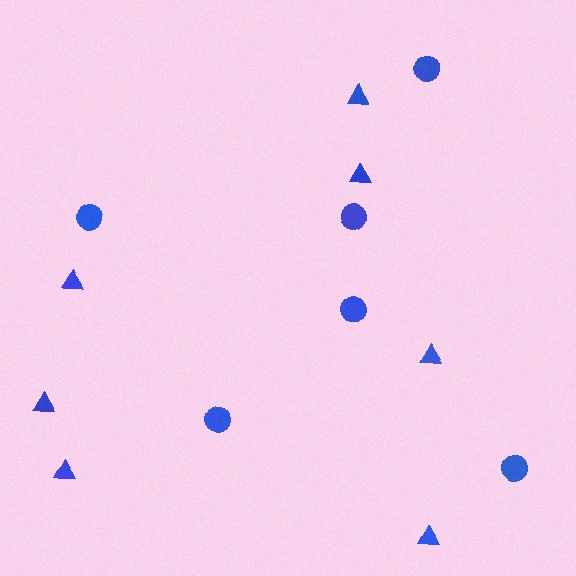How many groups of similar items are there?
There are 2 groups: one group of triangles (7) and one group of circles (6).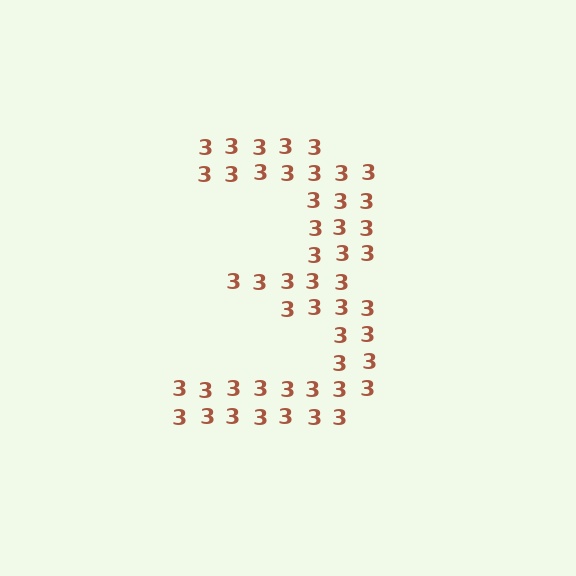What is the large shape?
The large shape is the digit 3.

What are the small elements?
The small elements are digit 3's.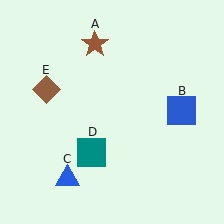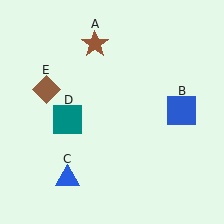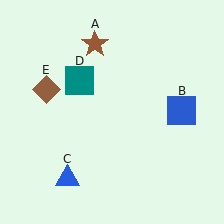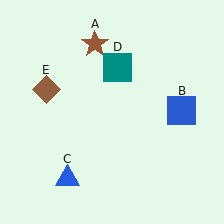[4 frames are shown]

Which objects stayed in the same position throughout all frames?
Brown star (object A) and blue square (object B) and blue triangle (object C) and brown diamond (object E) remained stationary.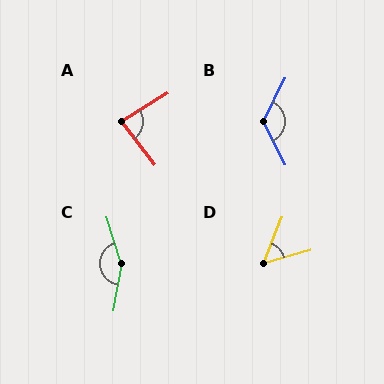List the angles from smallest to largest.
D (53°), A (83°), B (128°), C (152°).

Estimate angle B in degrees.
Approximately 128 degrees.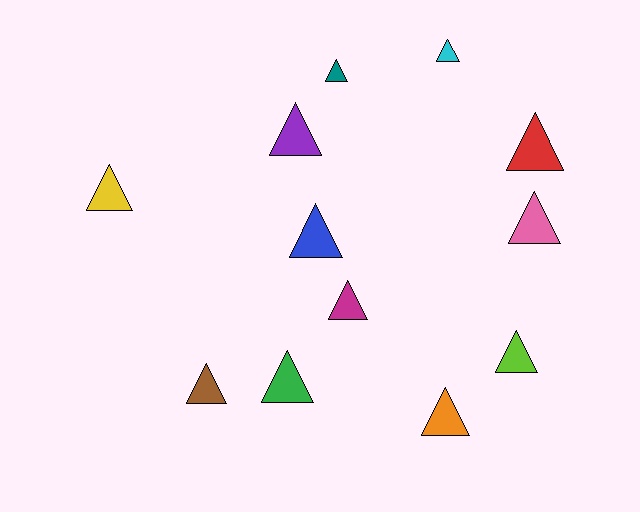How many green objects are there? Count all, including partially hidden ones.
There is 1 green object.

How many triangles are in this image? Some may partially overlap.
There are 12 triangles.